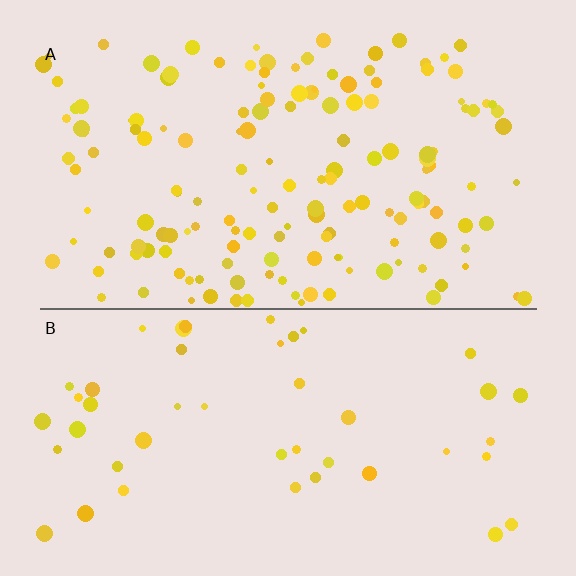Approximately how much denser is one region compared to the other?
Approximately 3.2× — region A over region B.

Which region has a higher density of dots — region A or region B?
A (the top).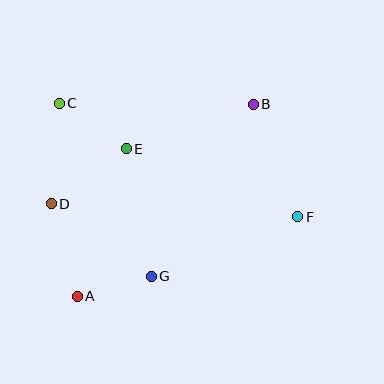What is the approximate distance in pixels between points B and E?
The distance between B and E is approximately 135 pixels.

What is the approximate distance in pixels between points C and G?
The distance between C and G is approximately 196 pixels.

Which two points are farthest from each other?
Points C and F are farthest from each other.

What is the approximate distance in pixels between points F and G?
The distance between F and G is approximately 159 pixels.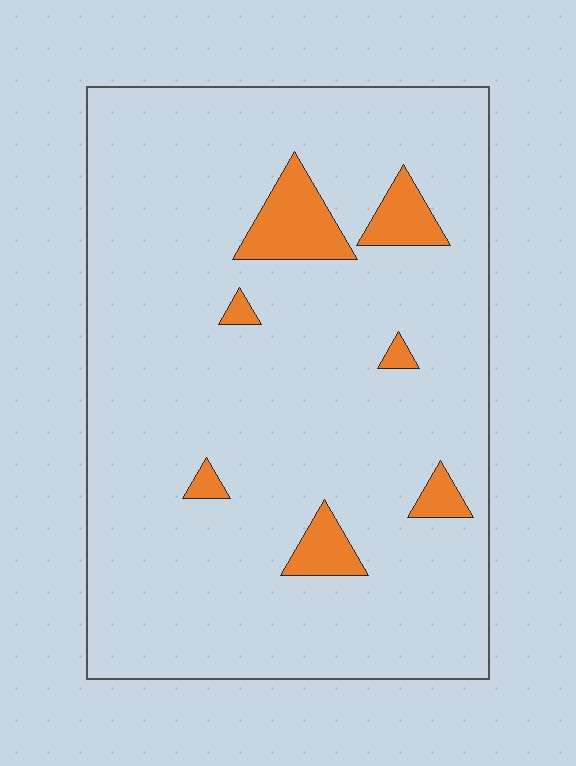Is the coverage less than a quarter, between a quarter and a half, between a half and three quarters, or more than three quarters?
Less than a quarter.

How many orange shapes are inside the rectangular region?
7.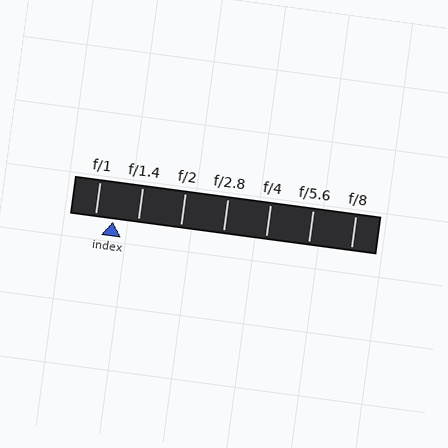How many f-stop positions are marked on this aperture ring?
There are 7 f-stop positions marked.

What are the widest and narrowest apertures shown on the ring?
The widest aperture shown is f/1 and the narrowest is f/8.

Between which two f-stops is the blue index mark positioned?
The index mark is between f/1 and f/1.4.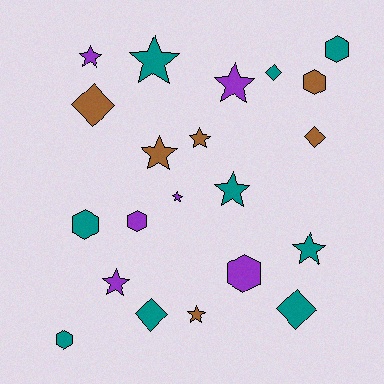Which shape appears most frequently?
Star, with 10 objects.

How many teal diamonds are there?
There are 3 teal diamonds.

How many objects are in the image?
There are 21 objects.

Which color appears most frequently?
Teal, with 9 objects.